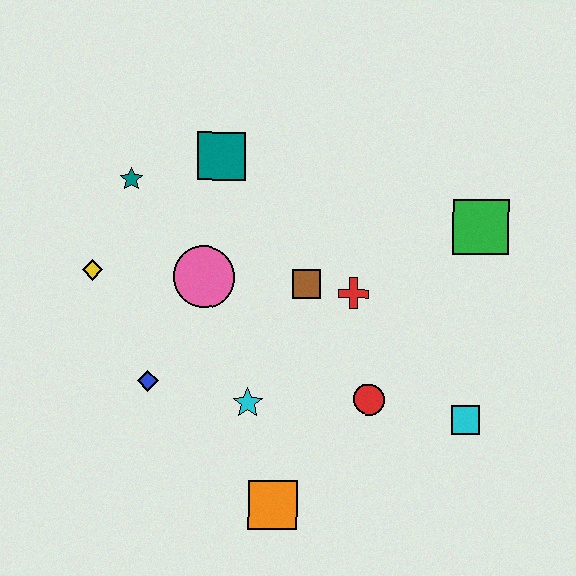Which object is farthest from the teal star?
The cyan square is farthest from the teal star.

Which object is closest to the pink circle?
The brown square is closest to the pink circle.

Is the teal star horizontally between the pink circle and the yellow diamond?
Yes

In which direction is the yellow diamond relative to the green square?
The yellow diamond is to the left of the green square.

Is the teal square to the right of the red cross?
No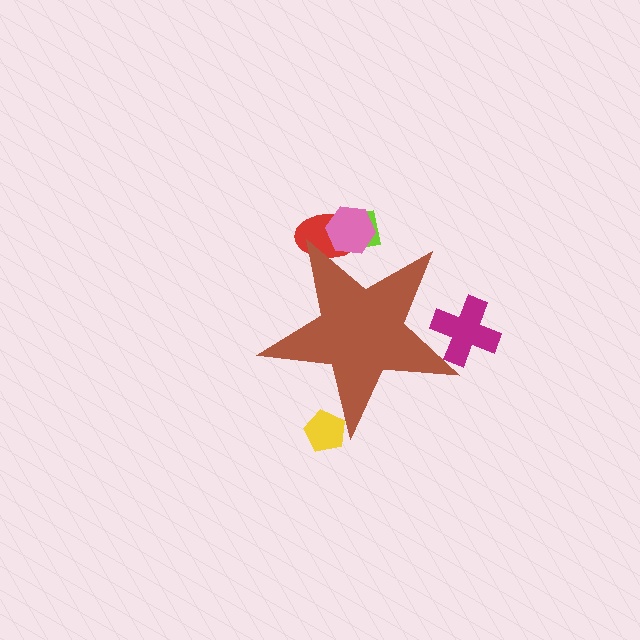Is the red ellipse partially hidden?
Yes, the red ellipse is partially hidden behind the brown star.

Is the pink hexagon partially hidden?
Yes, the pink hexagon is partially hidden behind the brown star.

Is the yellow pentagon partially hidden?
Yes, the yellow pentagon is partially hidden behind the brown star.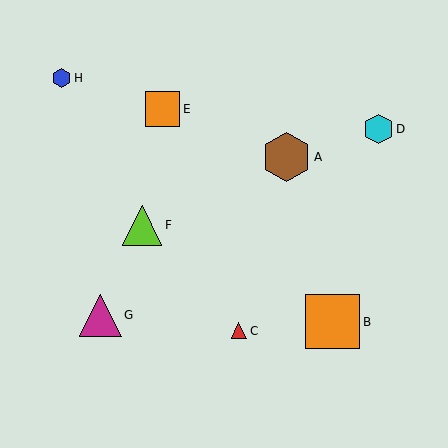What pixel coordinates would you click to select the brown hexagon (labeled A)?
Click at (287, 157) to select the brown hexagon A.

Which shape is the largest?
The orange square (labeled B) is the largest.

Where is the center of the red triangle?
The center of the red triangle is at (239, 331).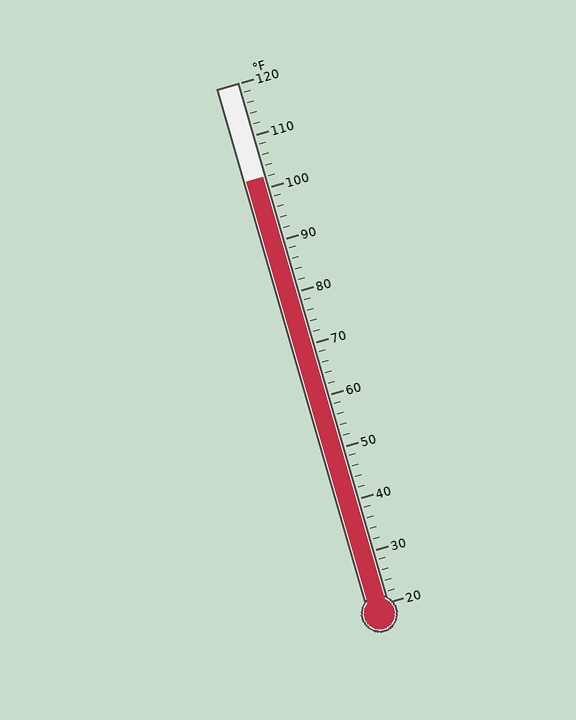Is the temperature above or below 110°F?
The temperature is below 110°F.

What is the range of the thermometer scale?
The thermometer scale ranges from 20°F to 120°F.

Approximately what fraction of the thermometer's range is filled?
The thermometer is filled to approximately 80% of its range.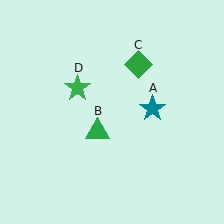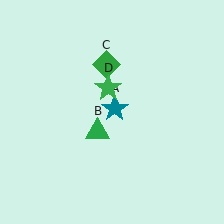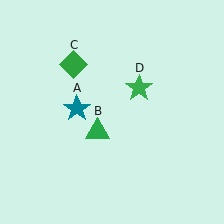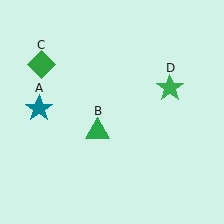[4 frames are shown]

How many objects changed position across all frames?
3 objects changed position: teal star (object A), green diamond (object C), green star (object D).